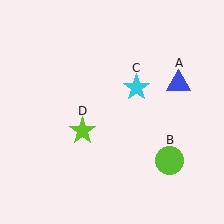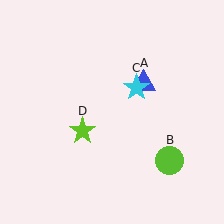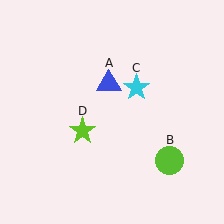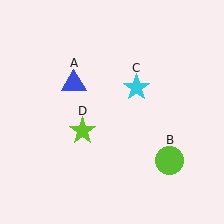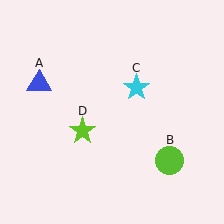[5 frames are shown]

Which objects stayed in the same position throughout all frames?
Lime circle (object B) and cyan star (object C) and lime star (object D) remained stationary.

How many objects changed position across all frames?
1 object changed position: blue triangle (object A).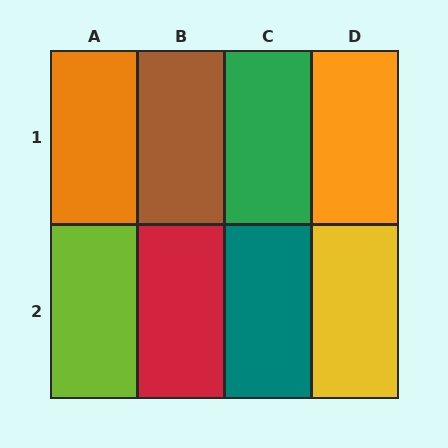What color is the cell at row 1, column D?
Orange.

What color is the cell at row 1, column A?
Orange.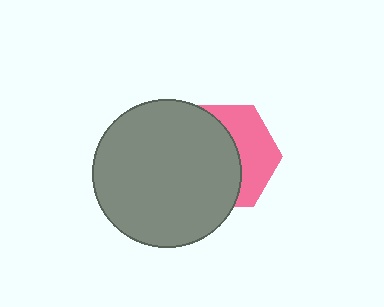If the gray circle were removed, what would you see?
You would see the complete pink hexagon.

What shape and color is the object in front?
The object in front is a gray circle.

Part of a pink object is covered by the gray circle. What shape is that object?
It is a hexagon.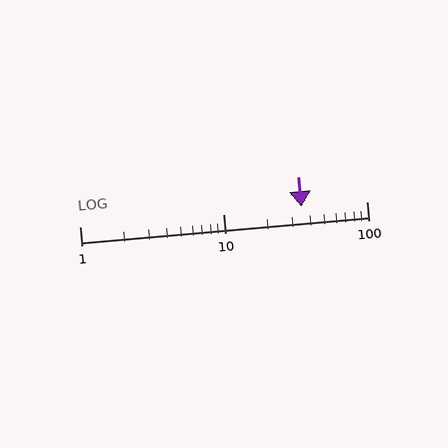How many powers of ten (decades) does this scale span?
The scale spans 2 decades, from 1 to 100.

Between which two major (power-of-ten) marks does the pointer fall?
The pointer is between 10 and 100.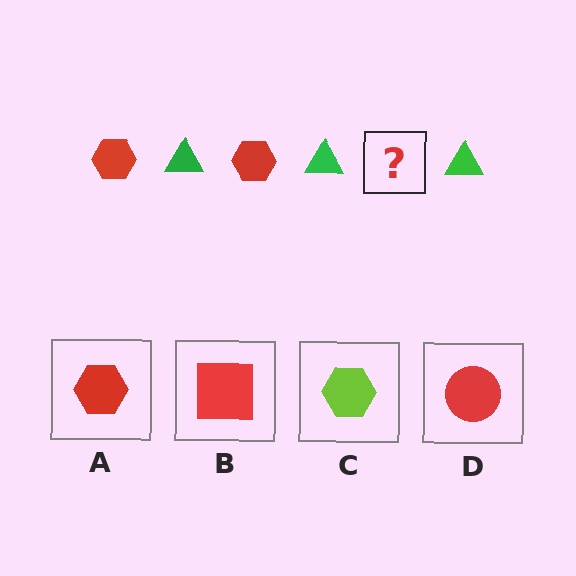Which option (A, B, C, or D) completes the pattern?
A.